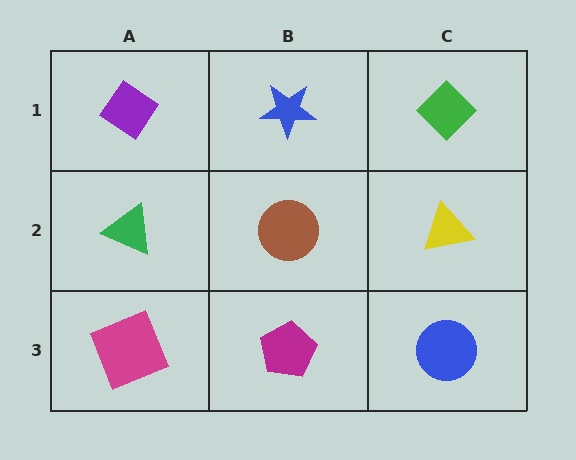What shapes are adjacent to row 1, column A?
A green triangle (row 2, column A), a blue star (row 1, column B).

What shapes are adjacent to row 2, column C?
A green diamond (row 1, column C), a blue circle (row 3, column C), a brown circle (row 2, column B).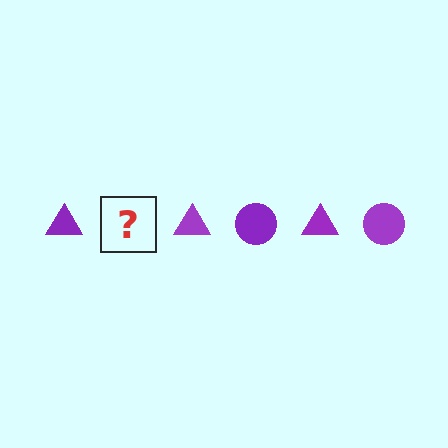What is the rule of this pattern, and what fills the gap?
The rule is that the pattern cycles through triangle, circle shapes in purple. The gap should be filled with a purple circle.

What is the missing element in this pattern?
The missing element is a purple circle.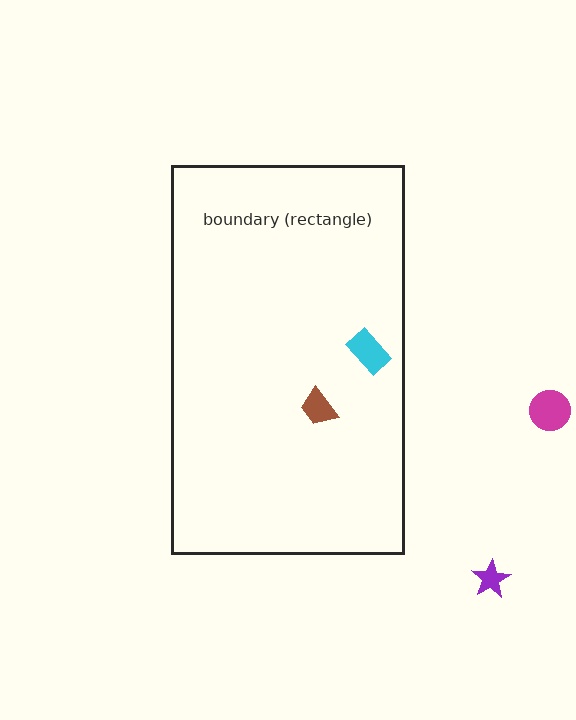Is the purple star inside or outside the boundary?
Outside.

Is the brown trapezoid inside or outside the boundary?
Inside.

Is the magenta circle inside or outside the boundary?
Outside.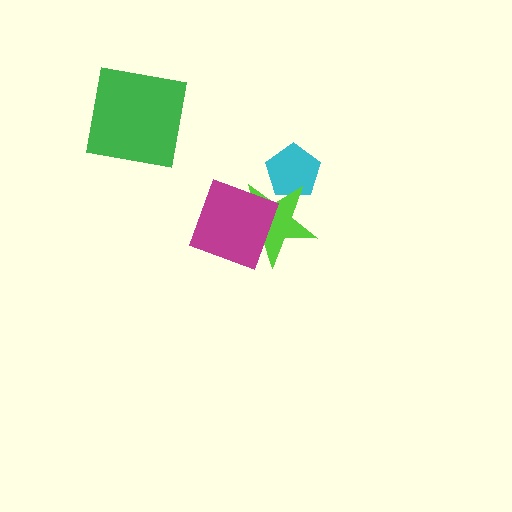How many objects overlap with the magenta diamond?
1 object overlaps with the magenta diamond.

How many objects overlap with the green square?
0 objects overlap with the green square.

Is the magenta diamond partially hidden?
No, no other shape covers it.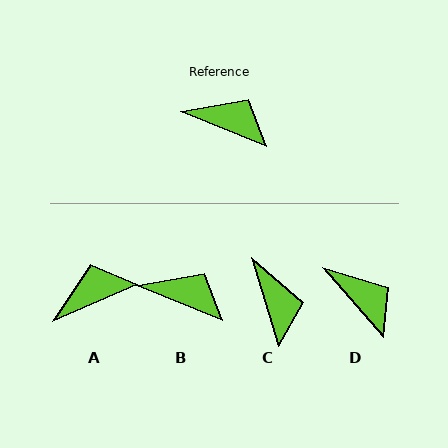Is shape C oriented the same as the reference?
No, it is off by about 51 degrees.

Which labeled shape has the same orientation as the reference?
B.